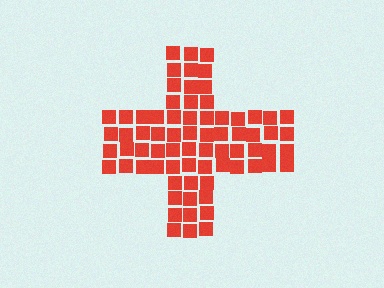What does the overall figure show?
The overall figure shows a cross.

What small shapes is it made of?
It is made of small squares.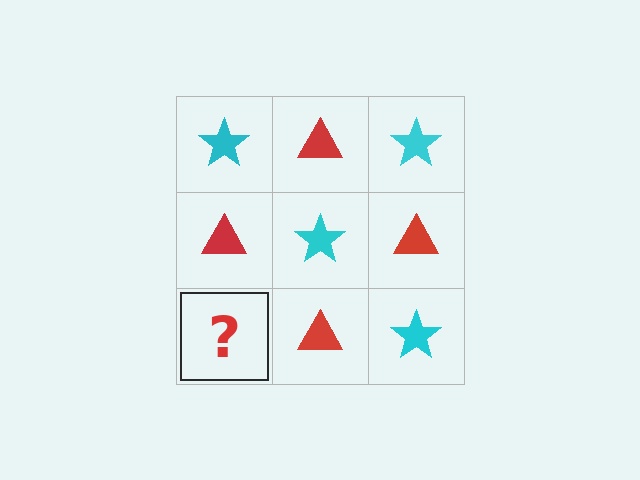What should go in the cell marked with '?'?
The missing cell should contain a cyan star.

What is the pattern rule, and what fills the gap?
The rule is that it alternates cyan star and red triangle in a checkerboard pattern. The gap should be filled with a cyan star.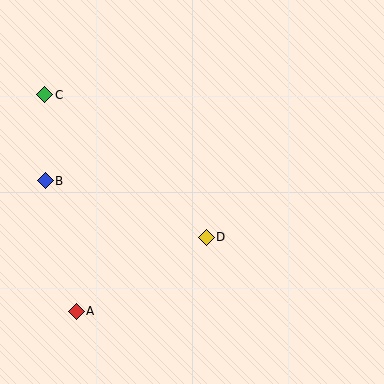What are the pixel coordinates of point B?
Point B is at (45, 181).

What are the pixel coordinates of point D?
Point D is at (206, 237).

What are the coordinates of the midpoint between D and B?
The midpoint between D and B is at (126, 209).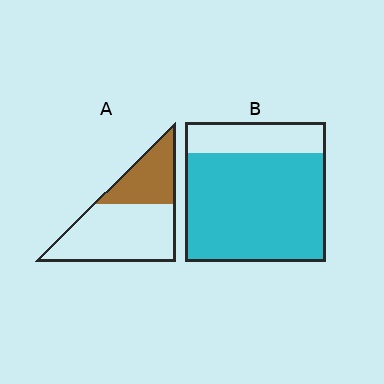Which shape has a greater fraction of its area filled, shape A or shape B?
Shape B.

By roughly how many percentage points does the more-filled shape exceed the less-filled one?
By roughly 45 percentage points (B over A).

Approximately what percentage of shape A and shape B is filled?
A is approximately 35% and B is approximately 80%.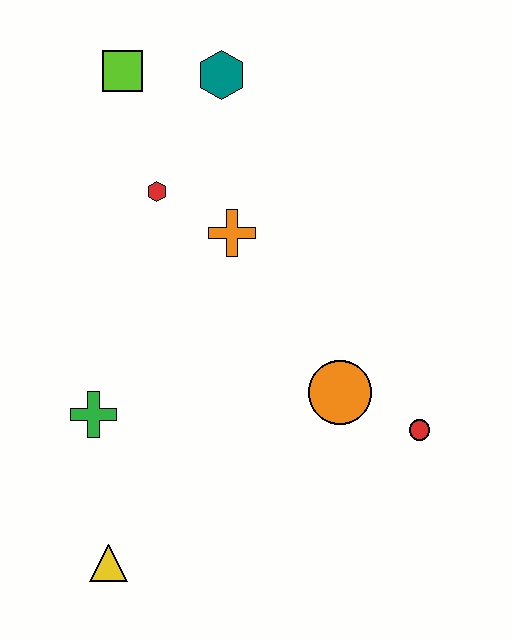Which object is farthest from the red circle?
The lime square is farthest from the red circle.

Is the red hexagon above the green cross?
Yes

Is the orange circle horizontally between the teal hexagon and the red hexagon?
No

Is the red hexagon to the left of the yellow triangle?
No